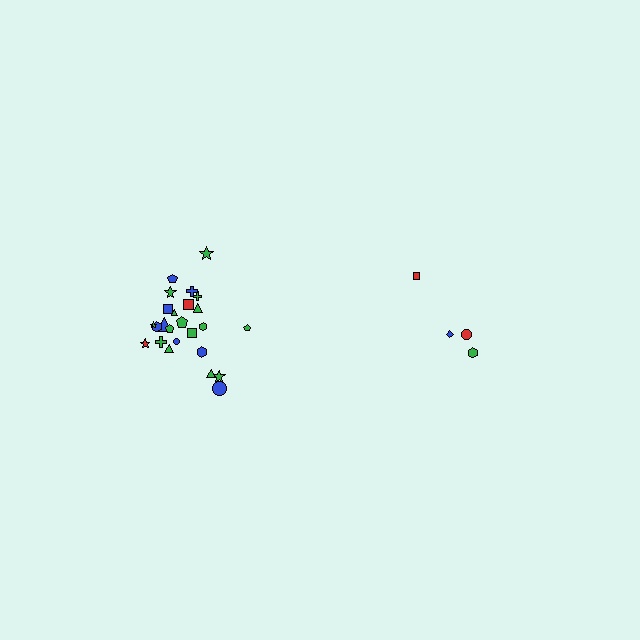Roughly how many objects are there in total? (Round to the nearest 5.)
Roughly 30 objects in total.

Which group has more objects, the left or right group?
The left group.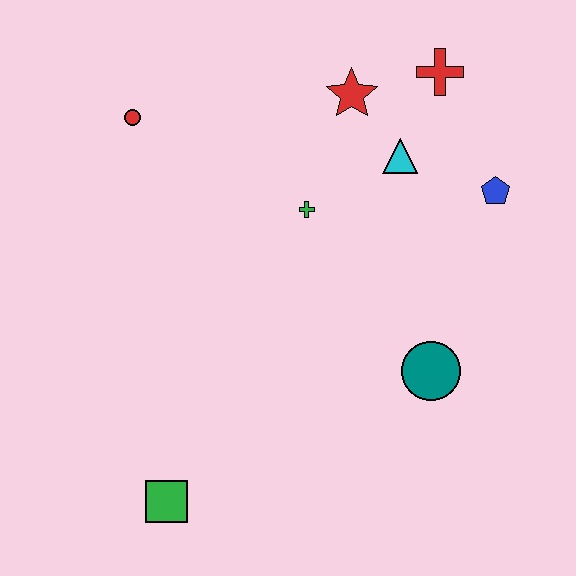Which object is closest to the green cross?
The cyan triangle is closest to the green cross.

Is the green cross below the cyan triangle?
Yes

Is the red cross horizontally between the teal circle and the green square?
No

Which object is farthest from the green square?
The red cross is farthest from the green square.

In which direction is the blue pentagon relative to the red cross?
The blue pentagon is below the red cross.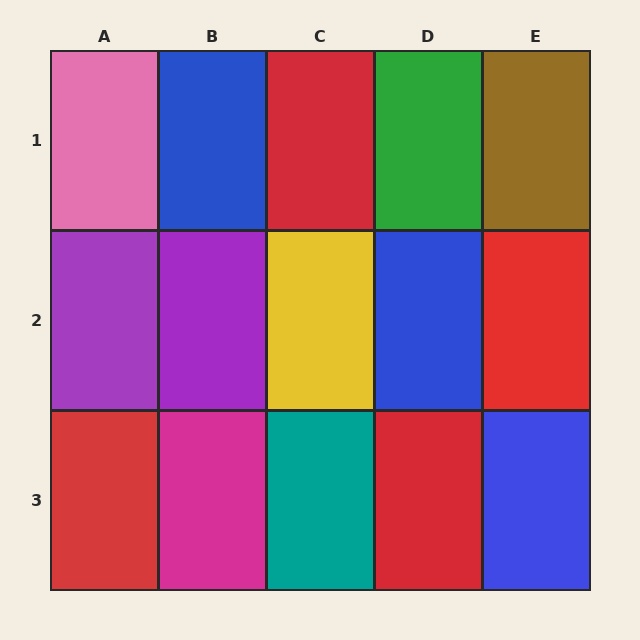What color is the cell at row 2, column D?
Blue.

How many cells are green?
1 cell is green.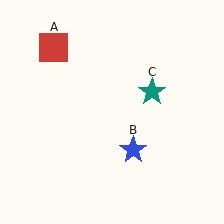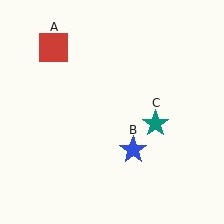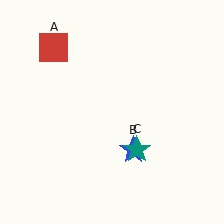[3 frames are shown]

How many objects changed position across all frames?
1 object changed position: teal star (object C).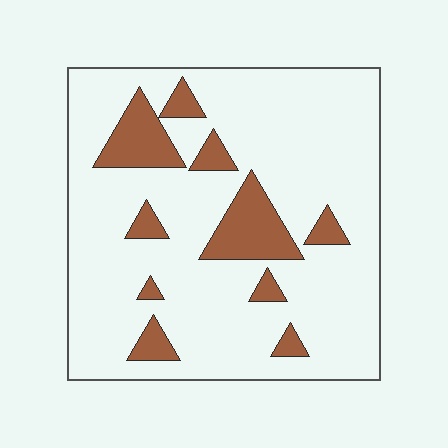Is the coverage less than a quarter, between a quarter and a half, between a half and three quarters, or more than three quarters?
Less than a quarter.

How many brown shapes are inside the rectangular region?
10.